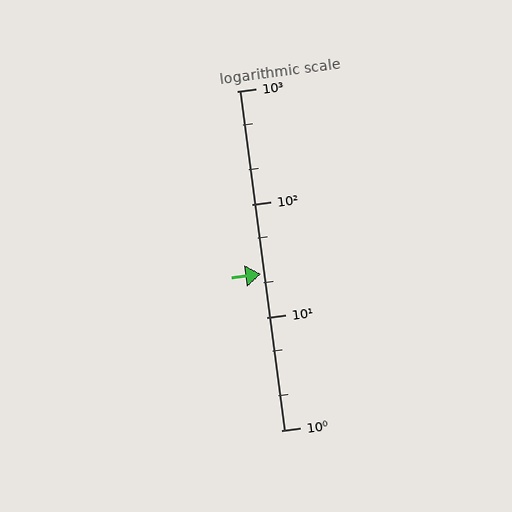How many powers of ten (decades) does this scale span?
The scale spans 3 decades, from 1 to 1000.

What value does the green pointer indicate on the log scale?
The pointer indicates approximately 24.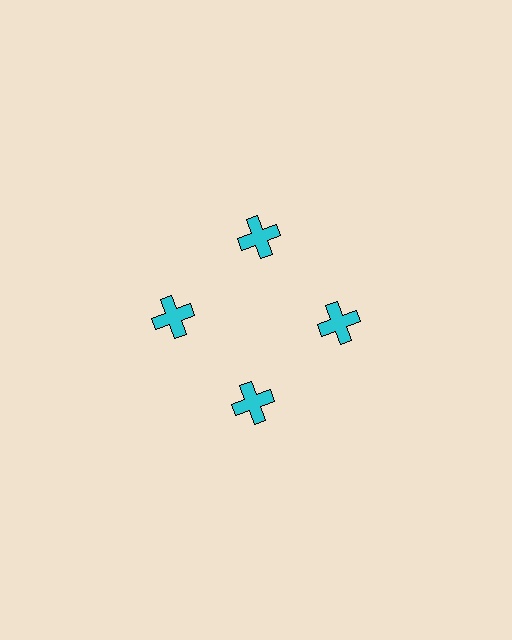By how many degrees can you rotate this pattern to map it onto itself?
The pattern maps onto itself every 90 degrees of rotation.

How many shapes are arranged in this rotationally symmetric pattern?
There are 4 shapes, arranged in 4 groups of 1.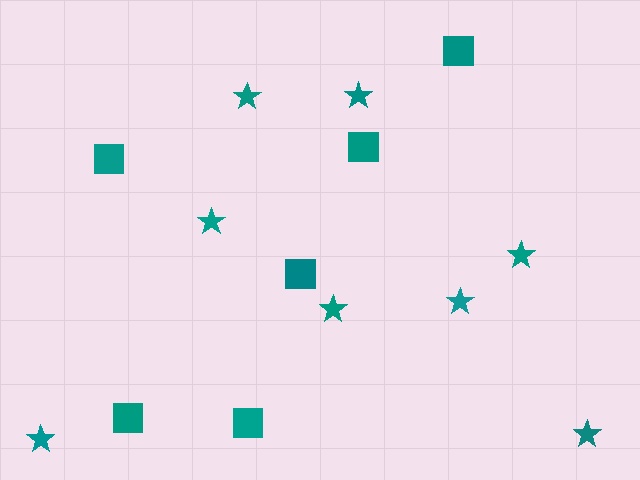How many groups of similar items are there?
There are 2 groups: one group of squares (6) and one group of stars (8).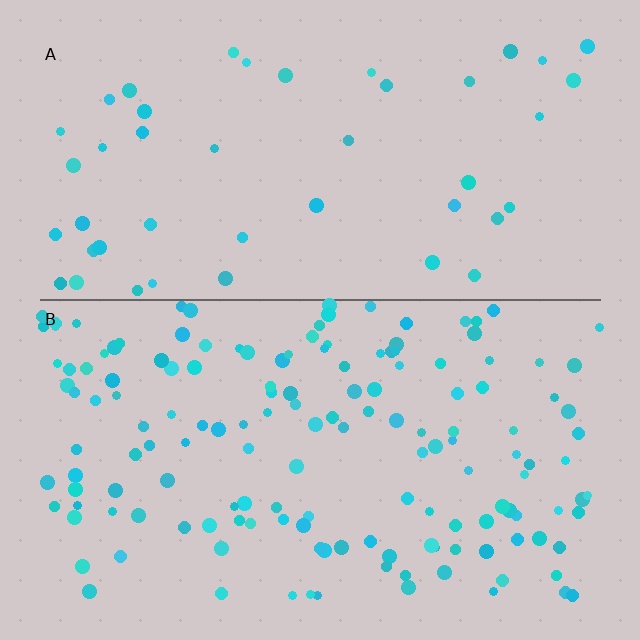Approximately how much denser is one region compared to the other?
Approximately 3.4× — region B over region A.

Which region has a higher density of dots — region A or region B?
B (the bottom).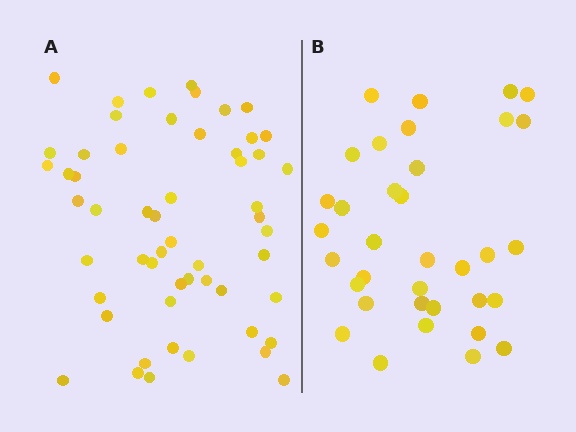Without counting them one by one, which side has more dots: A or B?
Region A (the left region) has more dots.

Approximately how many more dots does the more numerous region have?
Region A has approximately 20 more dots than region B.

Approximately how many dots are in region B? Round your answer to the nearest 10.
About 40 dots. (The exact count is 35, which rounds to 40.)